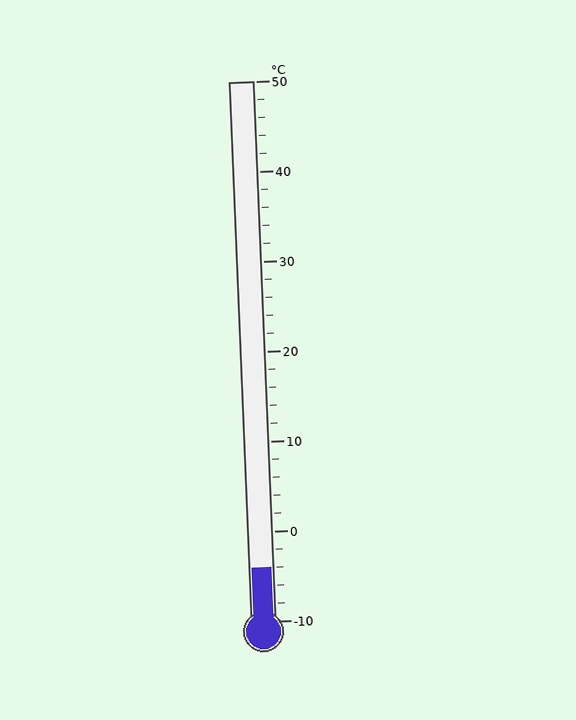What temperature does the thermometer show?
The thermometer shows approximately -4°C.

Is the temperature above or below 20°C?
The temperature is below 20°C.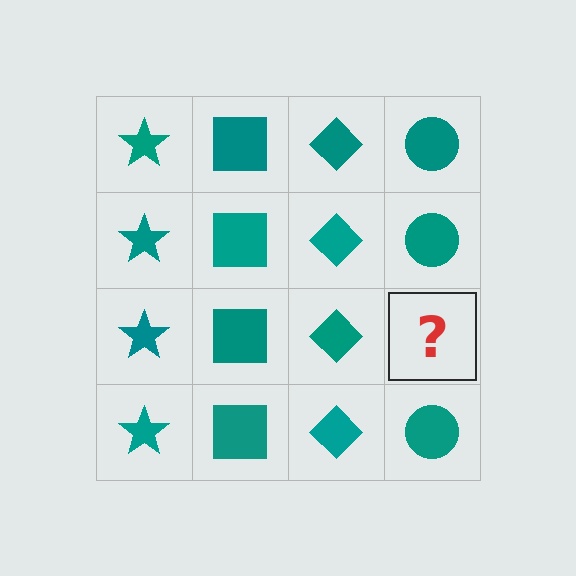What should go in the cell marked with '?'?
The missing cell should contain a teal circle.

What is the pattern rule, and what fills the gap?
The rule is that each column has a consistent shape. The gap should be filled with a teal circle.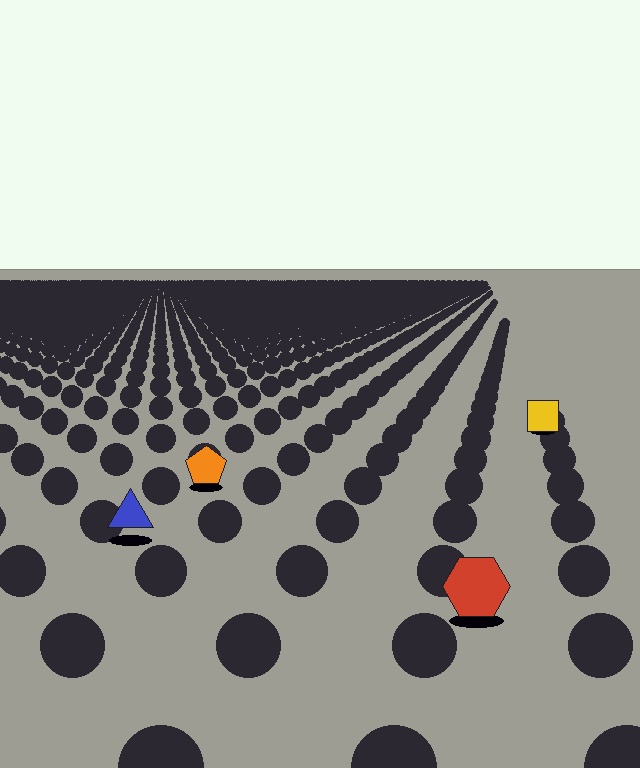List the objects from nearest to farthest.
From nearest to farthest: the red hexagon, the blue triangle, the orange pentagon, the yellow square.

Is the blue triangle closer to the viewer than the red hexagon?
No. The red hexagon is closer — you can tell from the texture gradient: the ground texture is coarser near it.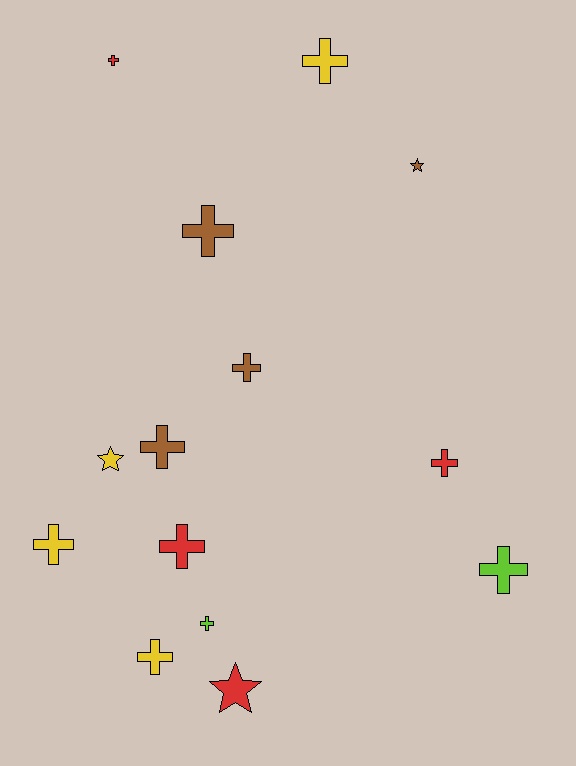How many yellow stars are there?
There is 1 yellow star.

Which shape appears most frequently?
Cross, with 11 objects.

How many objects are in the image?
There are 14 objects.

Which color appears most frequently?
Red, with 4 objects.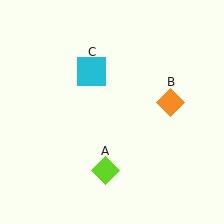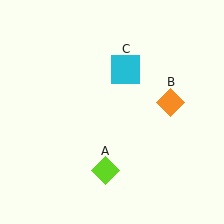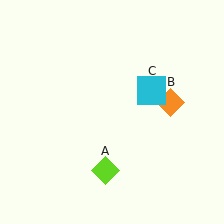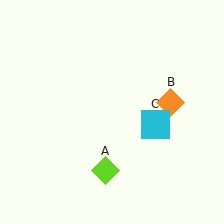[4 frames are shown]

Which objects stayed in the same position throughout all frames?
Lime diamond (object A) and orange diamond (object B) remained stationary.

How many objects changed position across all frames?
1 object changed position: cyan square (object C).